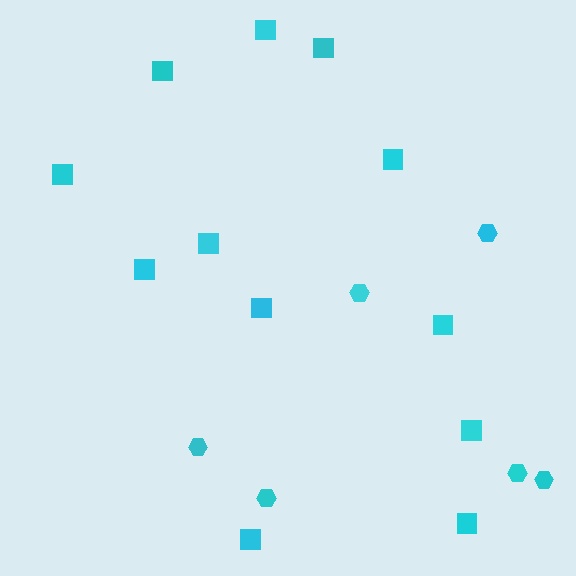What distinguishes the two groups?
There are 2 groups: one group of hexagons (6) and one group of squares (12).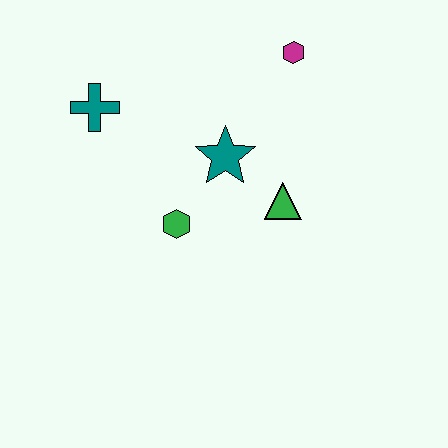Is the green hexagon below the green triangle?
Yes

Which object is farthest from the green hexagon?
The magenta hexagon is farthest from the green hexagon.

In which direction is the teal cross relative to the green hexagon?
The teal cross is above the green hexagon.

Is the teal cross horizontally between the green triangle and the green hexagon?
No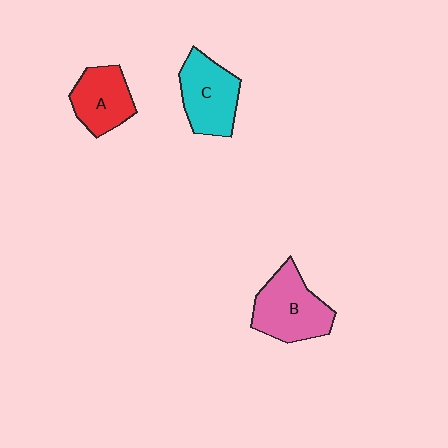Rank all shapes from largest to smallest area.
From largest to smallest: B (pink), C (cyan), A (red).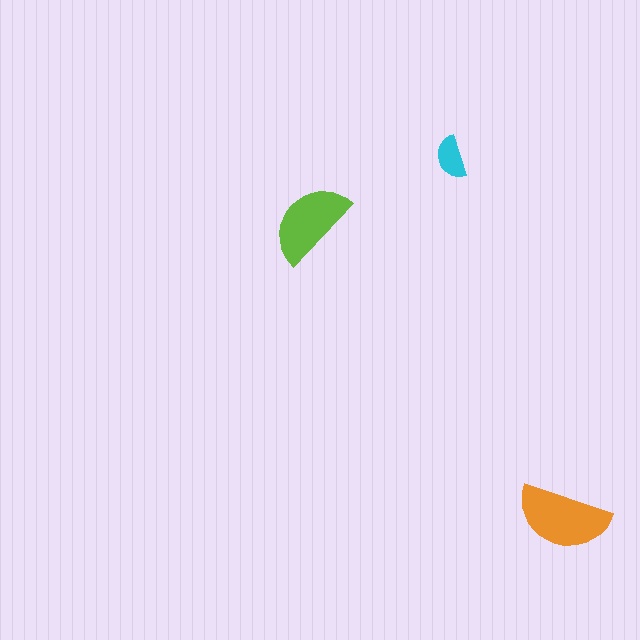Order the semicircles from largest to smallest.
the orange one, the lime one, the cyan one.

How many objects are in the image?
There are 3 objects in the image.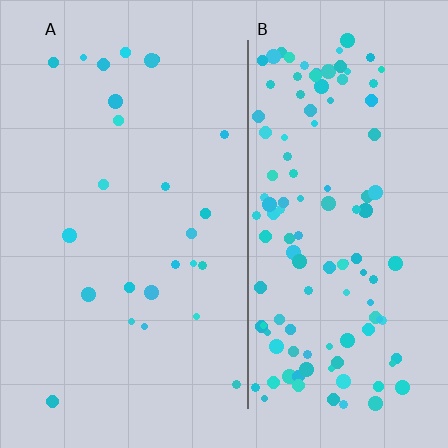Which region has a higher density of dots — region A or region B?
B (the right).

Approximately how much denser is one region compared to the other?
Approximately 4.8× — region B over region A.